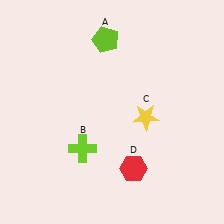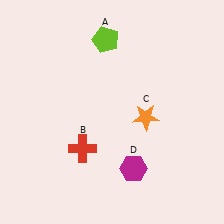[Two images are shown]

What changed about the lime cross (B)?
In Image 1, B is lime. In Image 2, it changed to red.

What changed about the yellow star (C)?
In Image 1, C is yellow. In Image 2, it changed to orange.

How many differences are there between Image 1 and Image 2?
There are 3 differences between the two images.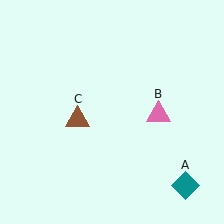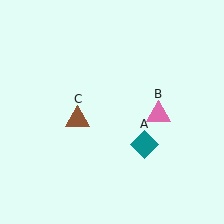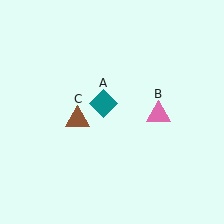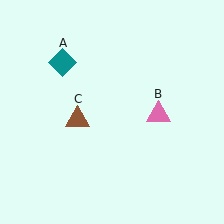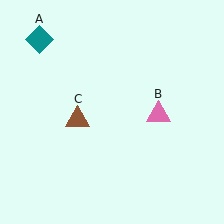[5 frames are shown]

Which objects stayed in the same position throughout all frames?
Pink triangle (object B) and brown triangle (object C) remained stationary.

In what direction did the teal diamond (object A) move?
The teal diamond (object A) moved up and to the left.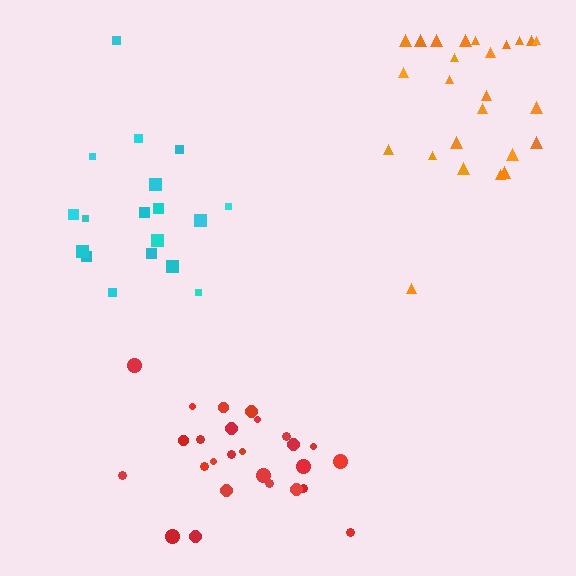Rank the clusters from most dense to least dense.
red, orange, cyan.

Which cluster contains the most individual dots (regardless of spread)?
Red (26).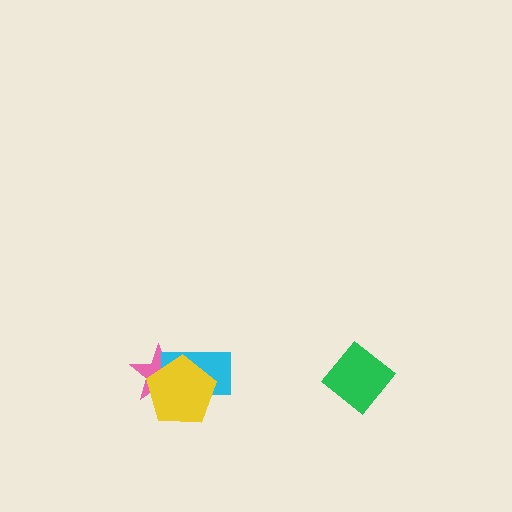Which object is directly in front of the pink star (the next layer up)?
The cyan rectangle is directly in front of the pink star.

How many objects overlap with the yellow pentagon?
2 objects overlap with the yellow pentagon.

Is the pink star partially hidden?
Yes, it is partially covered by another shape.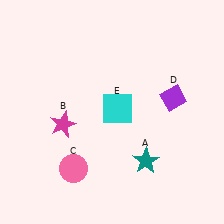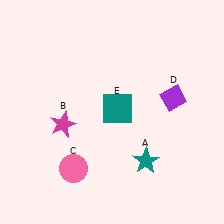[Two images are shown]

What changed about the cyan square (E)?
In Image 1, E is cyan. In Image 2, it changed to teal.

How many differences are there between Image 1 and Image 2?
There is 1 difference between the two images.